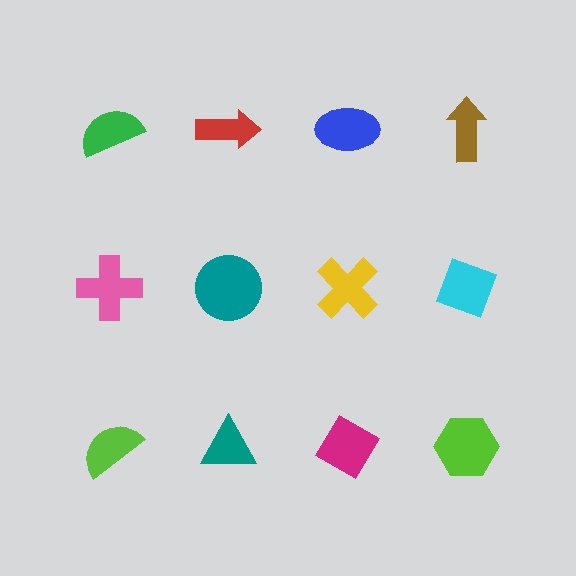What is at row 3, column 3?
A magenta diamond.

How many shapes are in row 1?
4 shapes.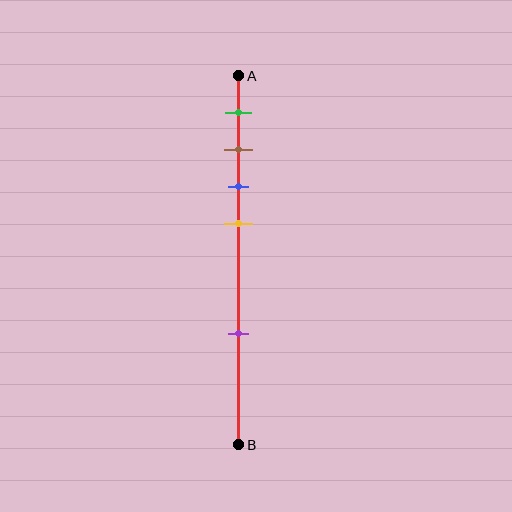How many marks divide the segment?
There are 5 marks dividing the segment.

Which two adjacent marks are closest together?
The brown and blue marks are the closest adjacent pair.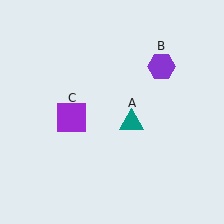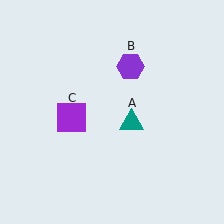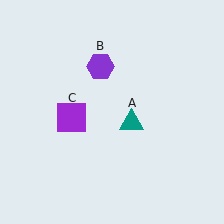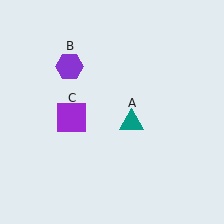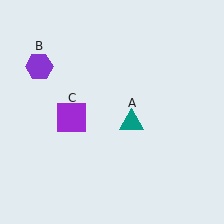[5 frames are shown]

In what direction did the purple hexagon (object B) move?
The purple hexagon (object B) moved left.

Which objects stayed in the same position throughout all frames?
Teal triangle (object A) and purple square (object C) remained stationary.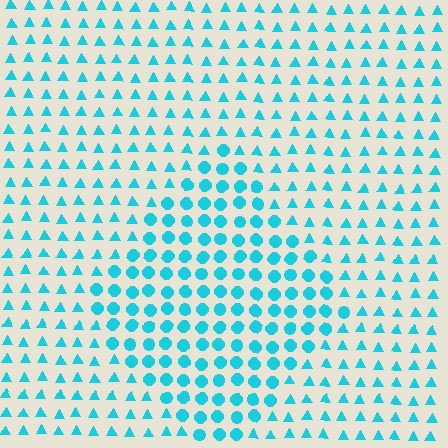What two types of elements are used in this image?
The image uses circles inside the diamond region and triangles outside it.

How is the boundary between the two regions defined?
The boundary is defined by a change in element shape: circles inside vs. triangles outside. All elements share the same color and spacing.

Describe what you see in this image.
The image is filled with small cyan elements arranged in a uniform grid. A diamond-shaped region contains circles, while the surrounding area contains triangles. The boundary is defined purely by the change in element shape.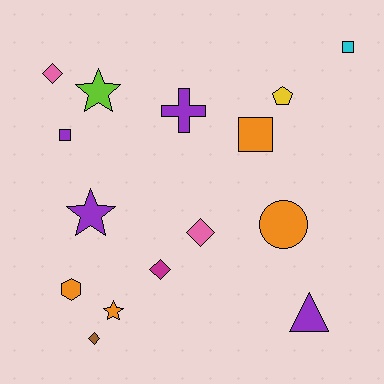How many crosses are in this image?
There is 1 cross.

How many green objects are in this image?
There are no green objects.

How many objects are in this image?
There are 15 objects.